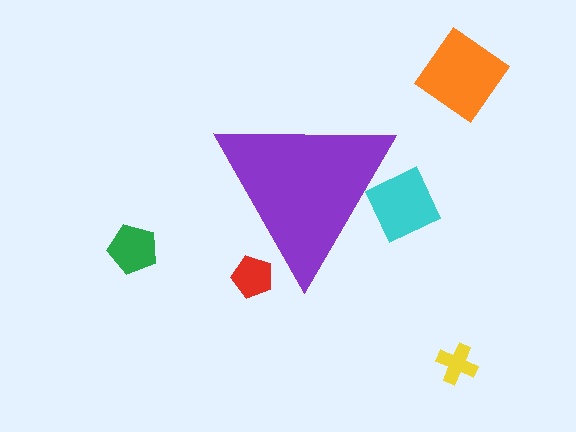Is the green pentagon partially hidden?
No, the green pentagon is fully visible.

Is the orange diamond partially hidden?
No, the orange diamond is fully visible.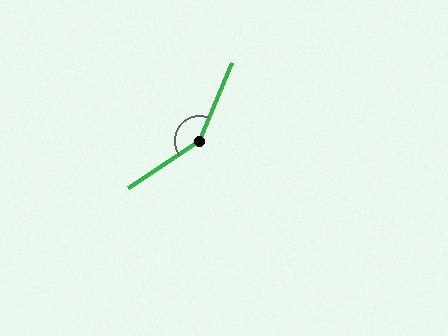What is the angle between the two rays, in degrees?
Approximately 147 degrees.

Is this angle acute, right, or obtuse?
It is obtuse.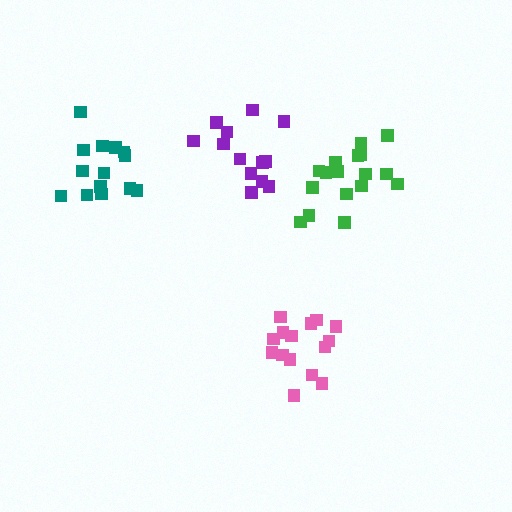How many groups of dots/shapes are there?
There are 4 groups.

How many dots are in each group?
Group 1: 13 dots, Group 2: 14 dots, Group 3: 17 dots, Group 4: 15 dots (59 total).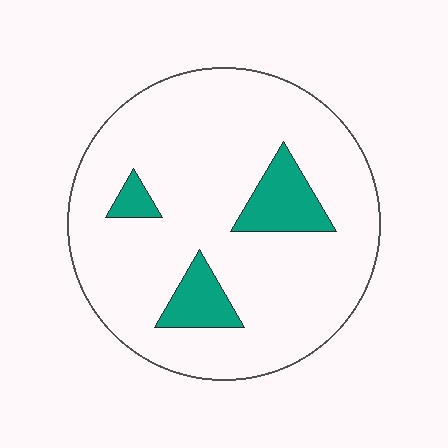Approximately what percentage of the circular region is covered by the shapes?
Approximately 15%.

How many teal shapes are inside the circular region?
3.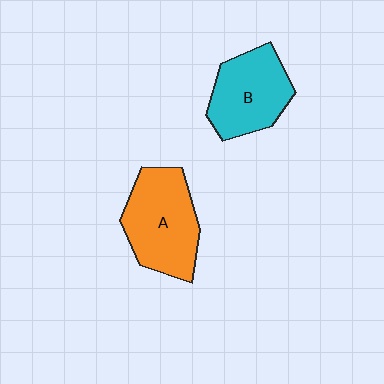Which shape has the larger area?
Shape A (orange).